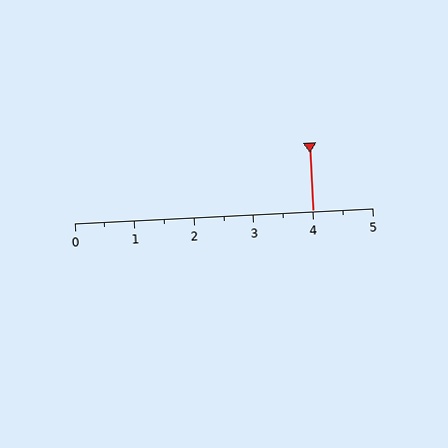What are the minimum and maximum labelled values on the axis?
The axis runs from 0 to 5.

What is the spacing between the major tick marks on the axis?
The major ticks are spaced 1 apart.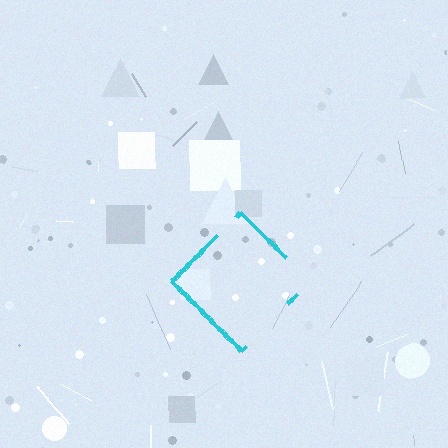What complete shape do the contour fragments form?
The contour fragments form a diamond.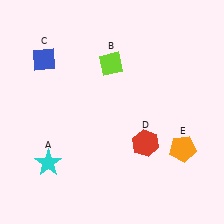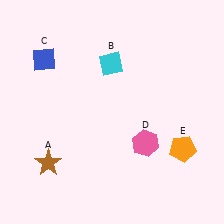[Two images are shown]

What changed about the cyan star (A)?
In Image 1, A is cyan. In Image 2, it changed to brown.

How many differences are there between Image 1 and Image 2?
There are 3 differences between the two images.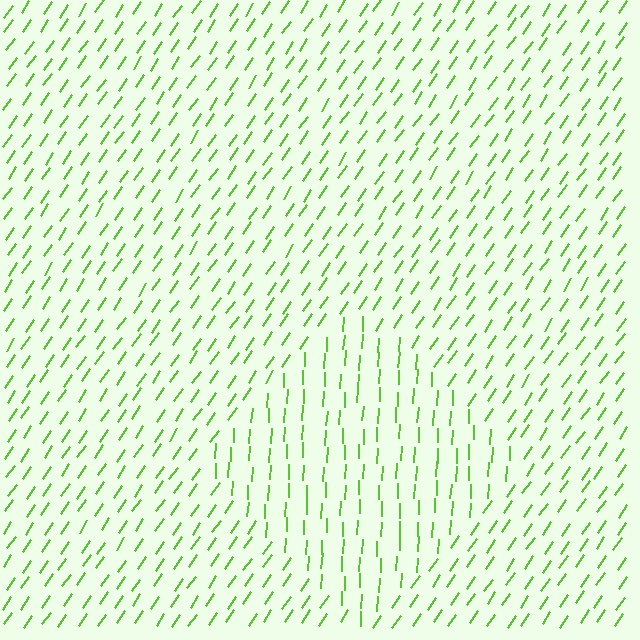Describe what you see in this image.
The image is filled with small lime line segments. A diamond region in the image has lines oriented differently from the surrounding lines, creating a visible texture boundary.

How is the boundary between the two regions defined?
The boundary is defined purely by a change in line orientation (approximately 31 degrees difference). All lines are the same color and thickness.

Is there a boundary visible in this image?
Yes, there is a texture boundary formed by a change in line orientation.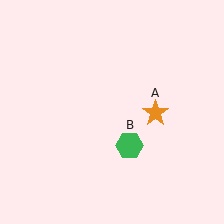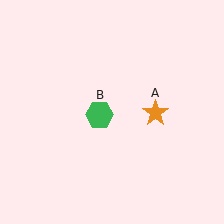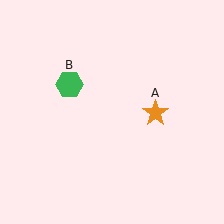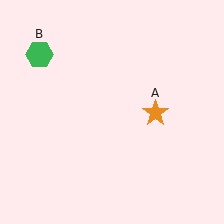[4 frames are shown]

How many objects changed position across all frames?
1 object changed position: green hexagon (object B).